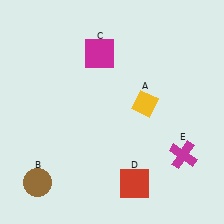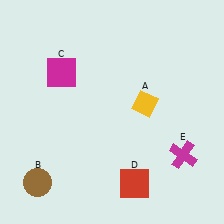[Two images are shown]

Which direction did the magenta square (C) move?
The magenta square (C) moved left.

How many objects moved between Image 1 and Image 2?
1 object moved between the two images.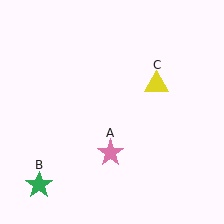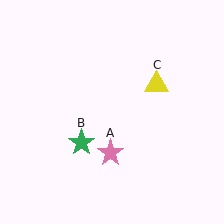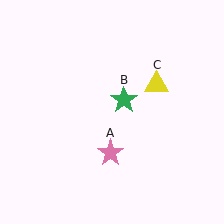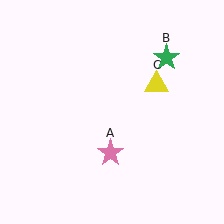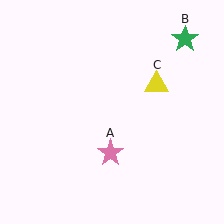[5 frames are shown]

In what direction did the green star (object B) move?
The green star (object B) moved up and to the right.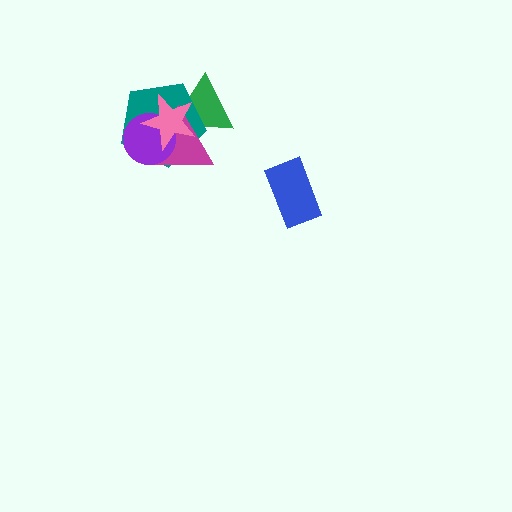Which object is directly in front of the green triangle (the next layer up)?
The teal pentagon is directly in front of the green triangle.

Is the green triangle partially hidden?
Yes, it is partially covered by another shape.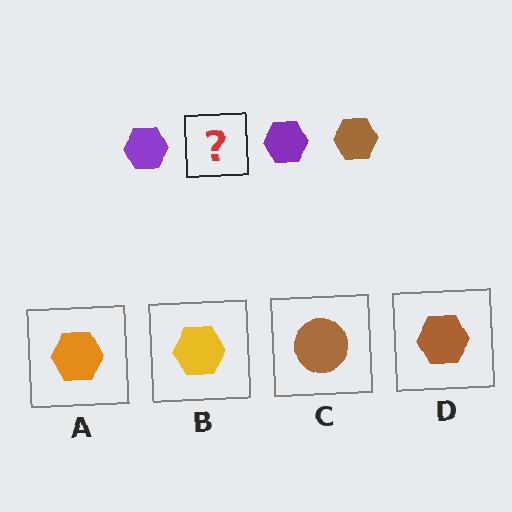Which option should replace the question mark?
Option D.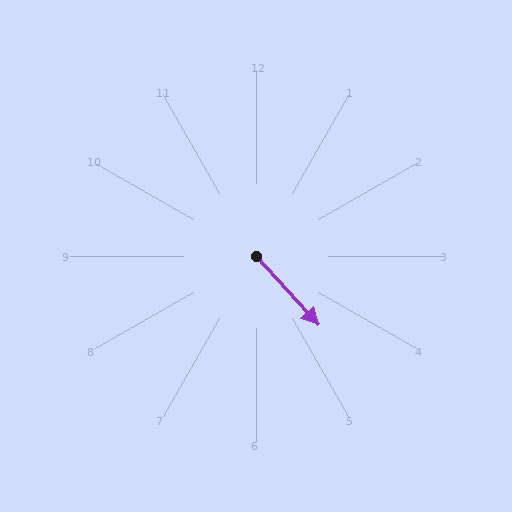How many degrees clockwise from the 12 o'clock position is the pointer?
Approximately 138 degrees.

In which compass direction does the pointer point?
Southeast.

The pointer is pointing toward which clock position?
Roughly 5 o'clock.